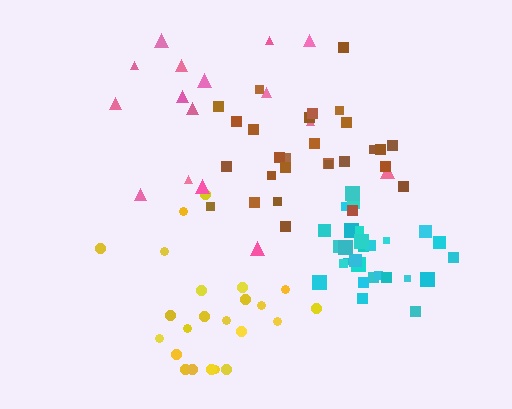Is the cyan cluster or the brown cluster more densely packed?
Cyan.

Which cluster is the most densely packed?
Cyan.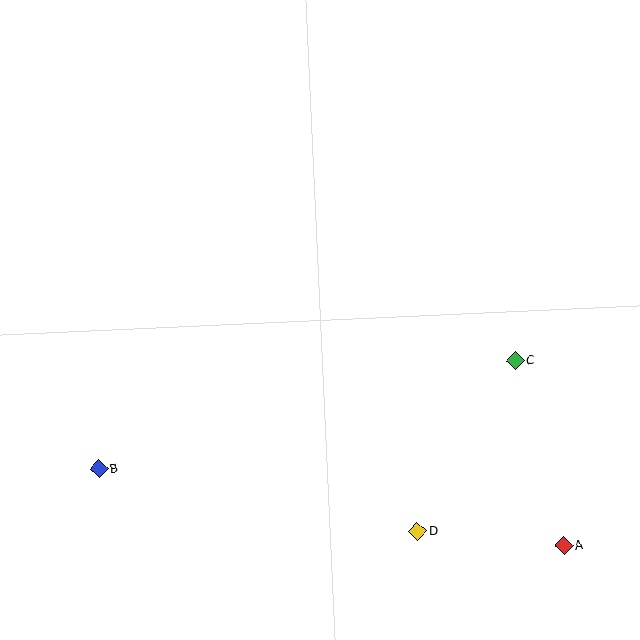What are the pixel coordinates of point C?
Point C is at (515, 361).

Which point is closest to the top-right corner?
Point C is closest to the top-right corner.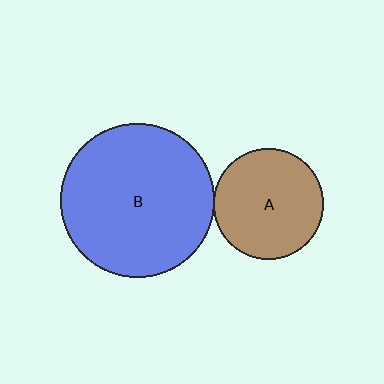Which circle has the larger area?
Circle B (blue).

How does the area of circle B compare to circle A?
Approximately 1.9 times.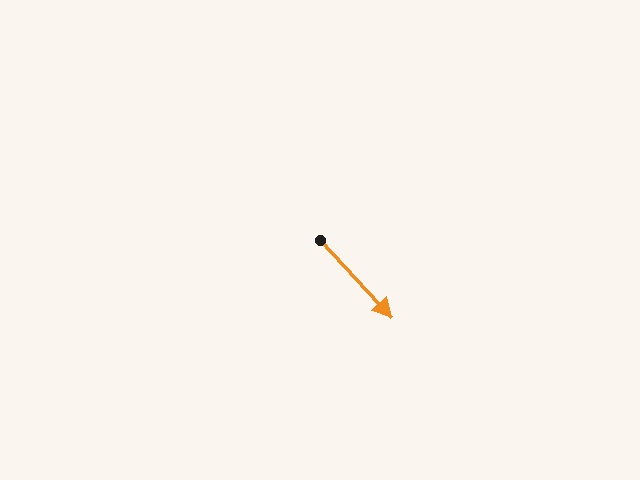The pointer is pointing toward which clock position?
Roughly 5 o'clock.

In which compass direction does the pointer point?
Southeast.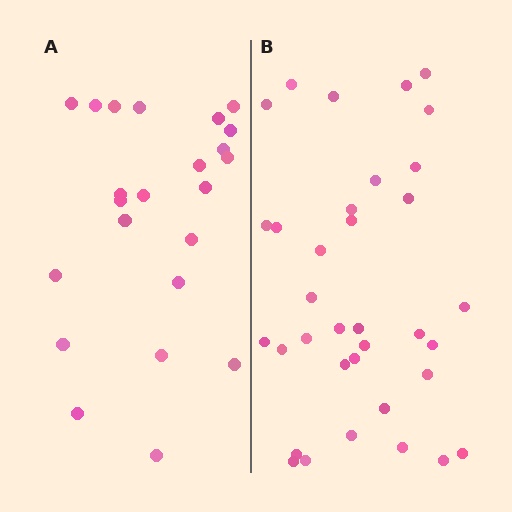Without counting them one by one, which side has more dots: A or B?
Region B (the right region) has more dots.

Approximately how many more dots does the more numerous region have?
Region B has roughly 12 or so more dots than region A.